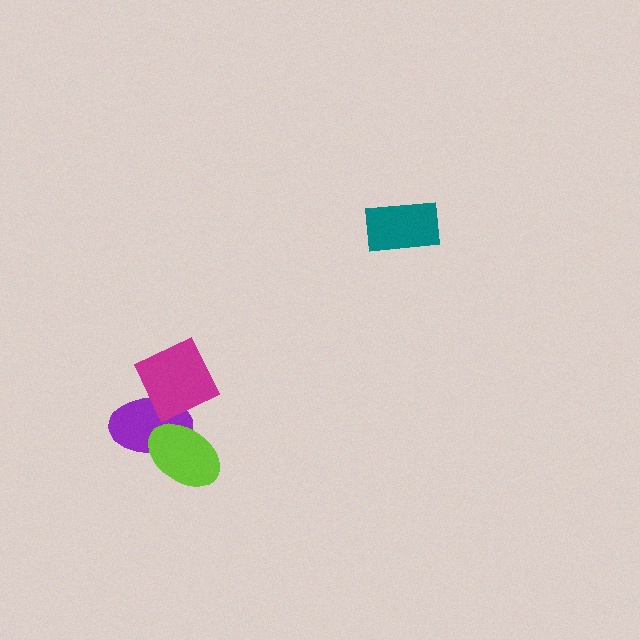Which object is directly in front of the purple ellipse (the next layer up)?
The magenta diamond is directly in front of the purple ellipse.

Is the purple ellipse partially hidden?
Yes, it is partially covered by another shape.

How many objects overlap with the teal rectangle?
0 objects overlap with the teal rectangle.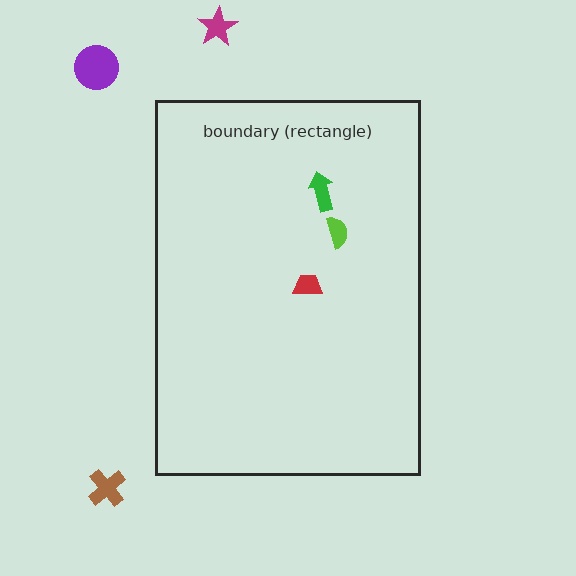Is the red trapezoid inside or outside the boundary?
Inside.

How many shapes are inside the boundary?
3 inside, 3 outside.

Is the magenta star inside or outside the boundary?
Outside.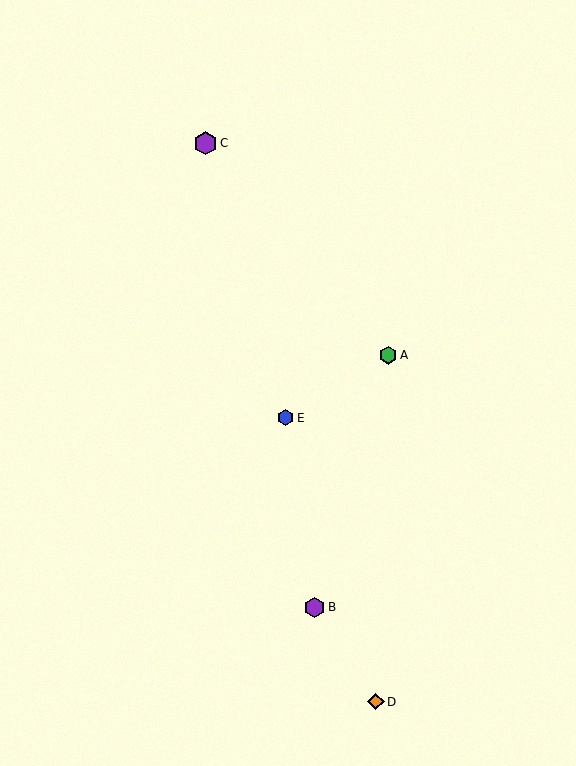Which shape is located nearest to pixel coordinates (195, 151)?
The purple hexagon (labeled C) at (205, 143) is nearest to that location.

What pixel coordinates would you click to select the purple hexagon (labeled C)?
Click at (205, 143) to select the purple hexagon C.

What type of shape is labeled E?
Shape E is a blue hexagon.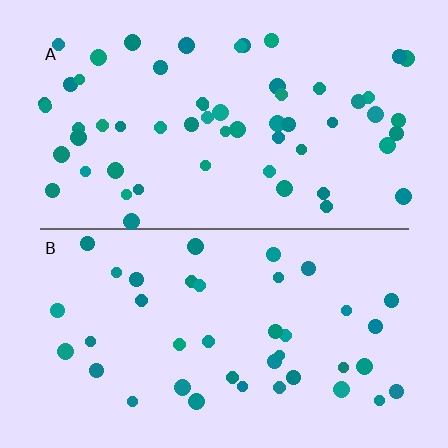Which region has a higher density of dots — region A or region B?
A (the top).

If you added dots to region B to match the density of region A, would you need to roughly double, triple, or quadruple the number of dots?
Approximately double.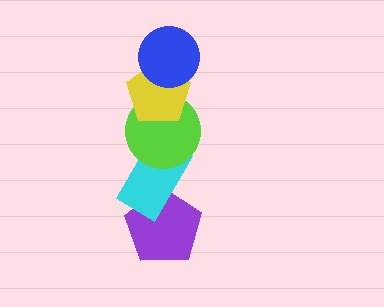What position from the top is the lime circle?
The lime circle is 3rd from the top.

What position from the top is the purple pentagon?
The purple pentagon is 5th from the top.